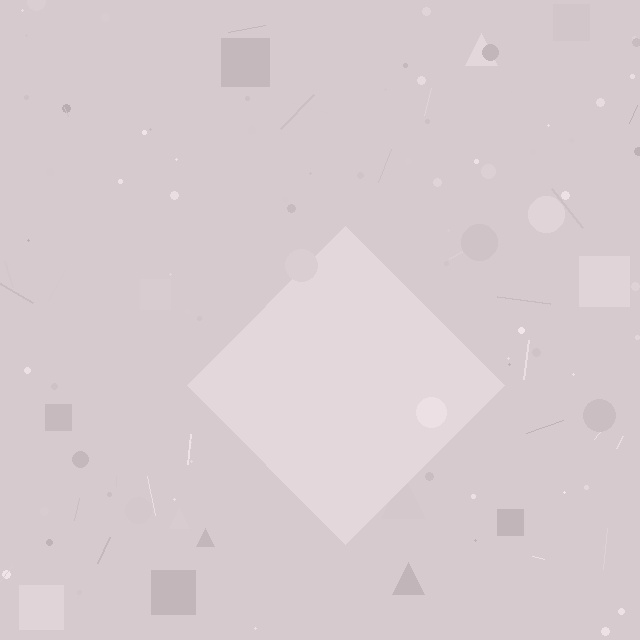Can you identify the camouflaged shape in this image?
The camouflaged shape is a diamond.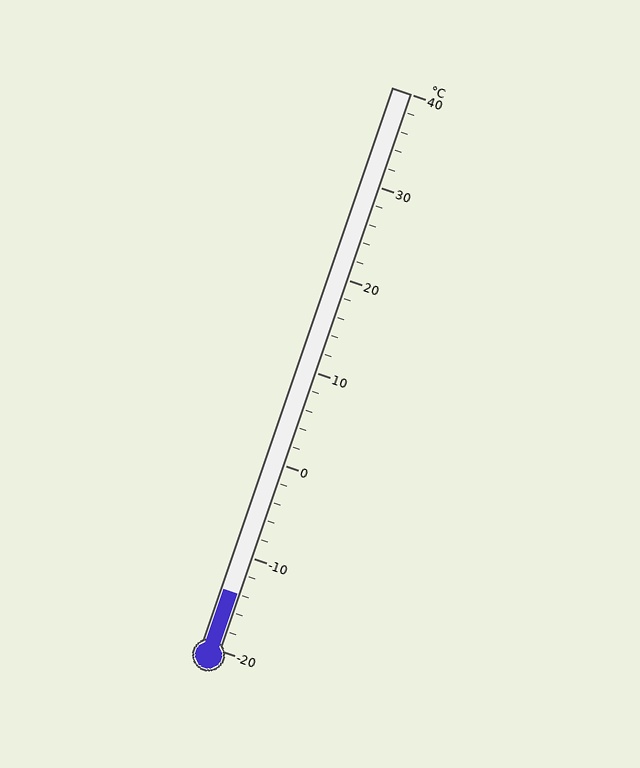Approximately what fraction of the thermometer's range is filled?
The thermometer is filled to approximately 10% of its range.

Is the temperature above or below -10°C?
The temperature is below -10°C.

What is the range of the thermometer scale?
The thermometer scale ranges from -20°C to 40°C.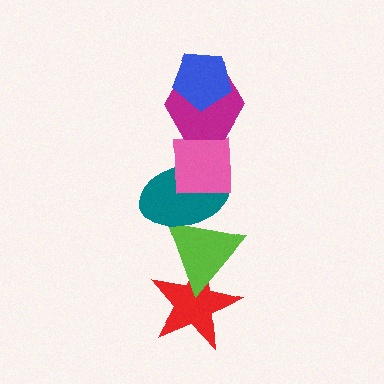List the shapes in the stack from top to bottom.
From top to bottom: the blue pentagon, the magenta hexagon, the pink square, the teal ellipse, the lime triangle, the red star.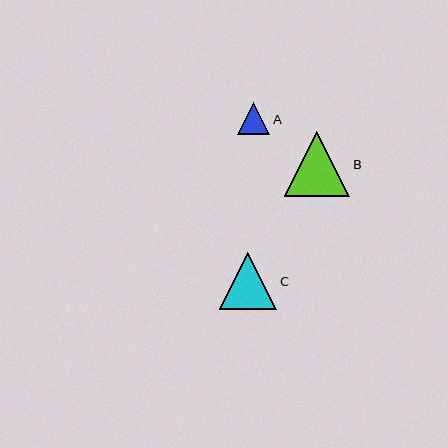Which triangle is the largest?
Triangle B is the largest with a size of approximately 65 pixels.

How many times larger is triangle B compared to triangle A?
Triangle B is approximately 2.0 times the size of triangle A.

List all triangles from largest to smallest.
From largest to smallest: B, C, A.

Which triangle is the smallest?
Triangle A is the smallest with a size of approximately 32 pixels.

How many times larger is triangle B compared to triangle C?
Triangle B is approximately 1.1 times the size of triangle C.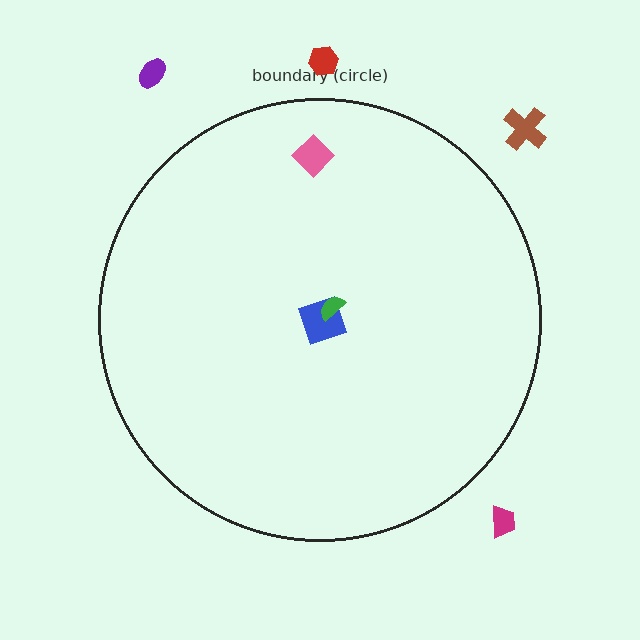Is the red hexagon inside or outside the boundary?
Outside.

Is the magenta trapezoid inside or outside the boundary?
Outside.